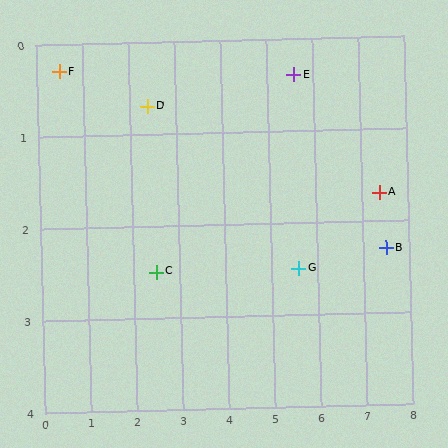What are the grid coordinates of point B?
Point B is at approximately (7.5, 2.3).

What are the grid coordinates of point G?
Point G is at approximately (5.6, 2.5).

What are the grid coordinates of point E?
Point E is at approximately (5.6, 0.4).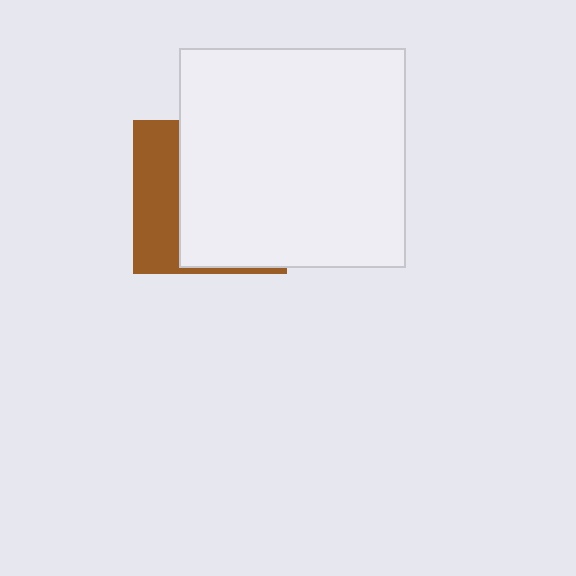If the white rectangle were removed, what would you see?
You would see the complete brown square.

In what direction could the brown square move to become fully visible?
The brown square could move left. That would shift it out from behind the white rectangle entirely.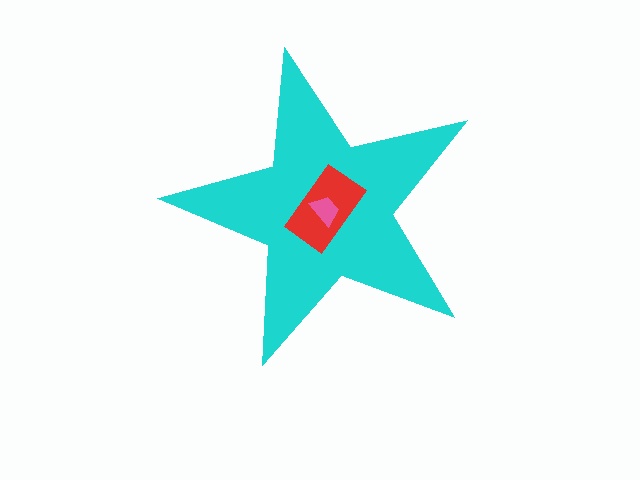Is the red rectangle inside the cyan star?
Yes.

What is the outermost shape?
The cyan star.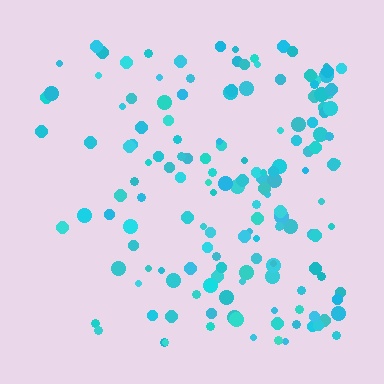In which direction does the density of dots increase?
From left to right, with the right side densest.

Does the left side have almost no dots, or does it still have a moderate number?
Still a moderate number, just noticeably fewer than the right.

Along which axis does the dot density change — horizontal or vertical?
Horizontal.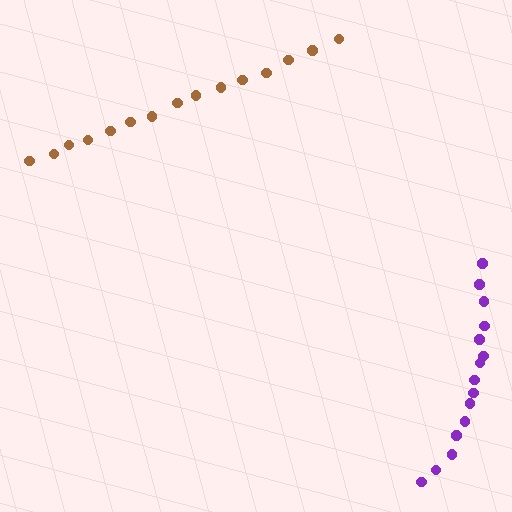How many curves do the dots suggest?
There are 2 distinct paths.